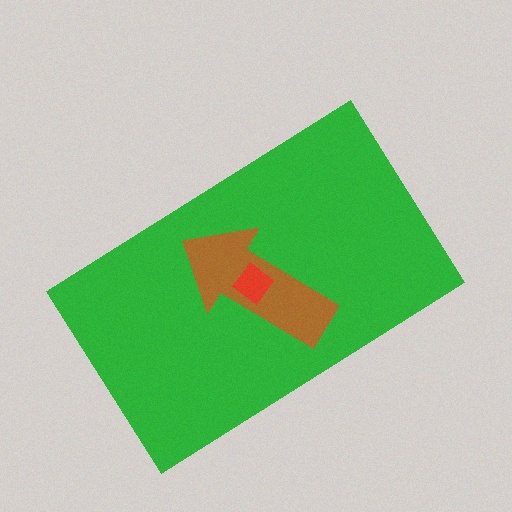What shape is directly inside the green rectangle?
The brown arrow.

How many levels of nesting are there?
3.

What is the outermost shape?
The green rectangle.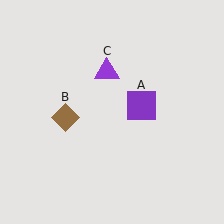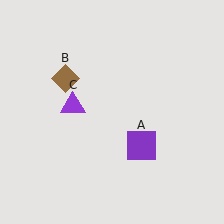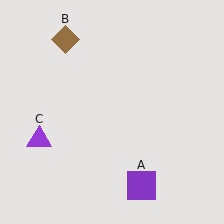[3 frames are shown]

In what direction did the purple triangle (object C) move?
The purple triangle (object C) moved down and to the left.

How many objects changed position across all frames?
3 objects changed position: purple square (object A), brown diamond (object B), purple triangle (object C).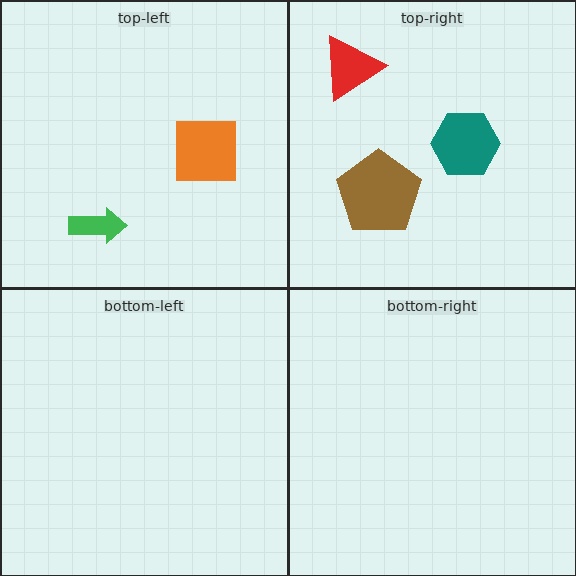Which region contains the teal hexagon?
The top-right region.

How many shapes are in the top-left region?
2.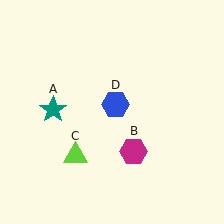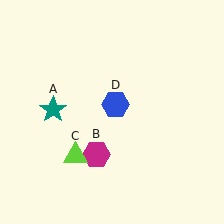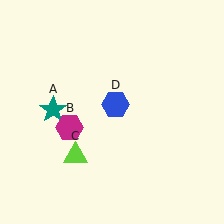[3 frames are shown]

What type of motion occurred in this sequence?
The magenta hexagon (object B) rotated clockwise around the center of the scene.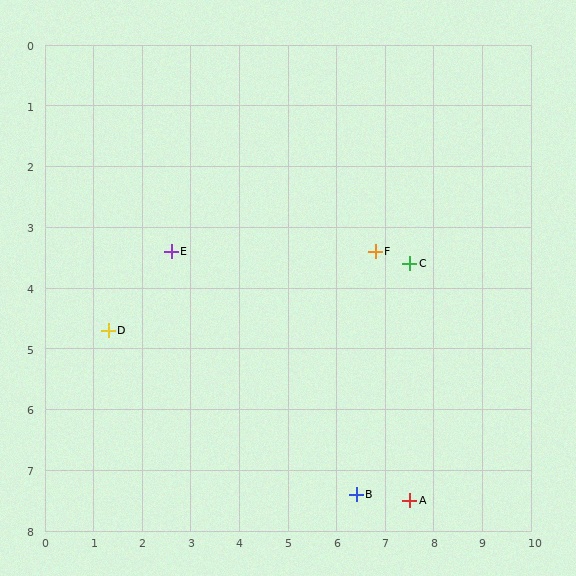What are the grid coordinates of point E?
Point E is at approximately (2.6, 3.4).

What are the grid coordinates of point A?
Point A is at approximately (7.5, 7.5).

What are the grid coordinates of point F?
Point F is at approximately (6.8, 3.4).